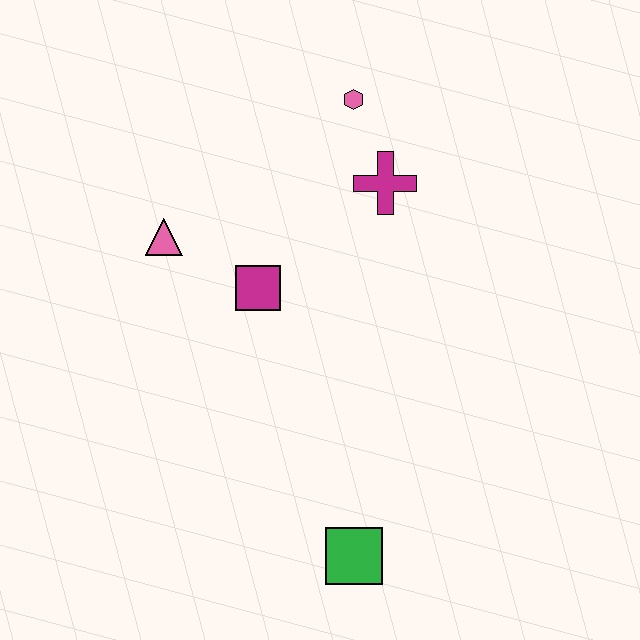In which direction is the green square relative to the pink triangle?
The green square is below the pink triangle.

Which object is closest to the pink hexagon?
The magenta cross is closest to the pink hexagon.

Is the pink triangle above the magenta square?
Yes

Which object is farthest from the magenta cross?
The green square is farthest from the magenta cross.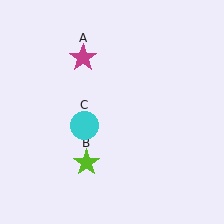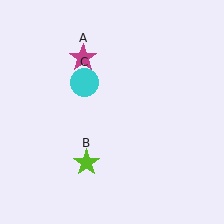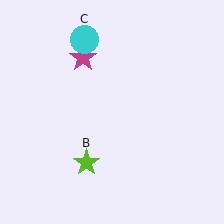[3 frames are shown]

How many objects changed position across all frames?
1 object changed position: cyan circle (object C).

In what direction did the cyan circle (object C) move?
The cyan circle (object C) moved up.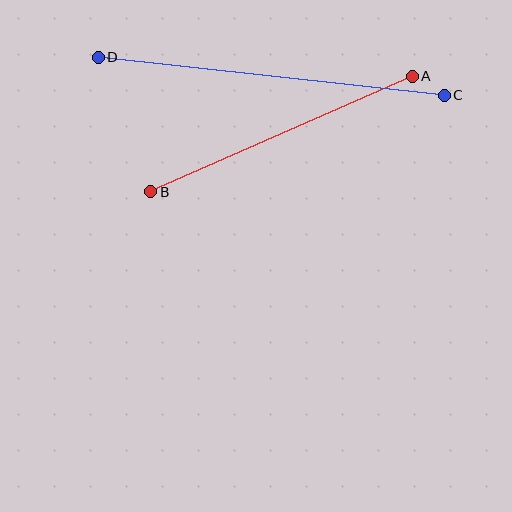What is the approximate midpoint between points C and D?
The midpoint is at approximately (271, 76) pixels.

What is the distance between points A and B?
The distance is approximately 286 pixels.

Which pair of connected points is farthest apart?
Points C and D are farthest apart.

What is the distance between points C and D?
The distance is approximately 348 pixels.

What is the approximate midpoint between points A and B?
The midpoint is at approximately (282, 134) pixels.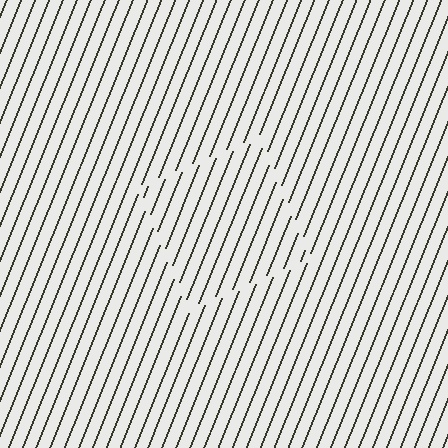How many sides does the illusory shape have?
4 sides — the line-ends trace a square.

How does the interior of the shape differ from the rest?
The interior of the shape contains the same grating, shifted by half a period — the contour is defined by the phase discontinuity where line-ends from the inner and outer gratings abut.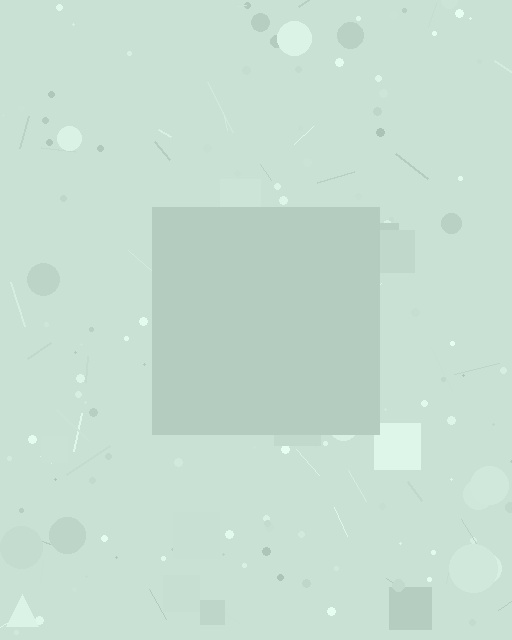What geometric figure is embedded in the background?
A square is embedded in the background.